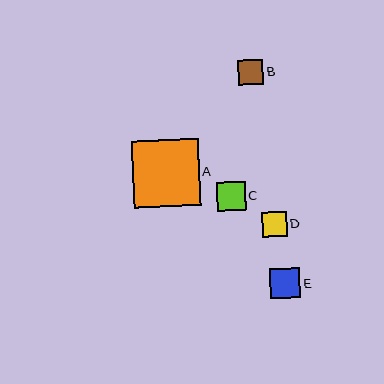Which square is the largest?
Square A is the largest with a size of approximately 67 pixels.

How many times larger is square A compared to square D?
Square A is approximately 2.7 times the size of square D.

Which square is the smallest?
Square B is the smallest with a size of approximately 25 pixels.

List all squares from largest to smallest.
From largest to smallest: A, E, C, D, B.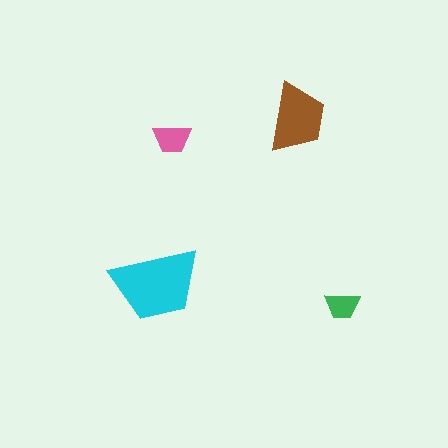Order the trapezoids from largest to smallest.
the cyan one, the brown one, the pink one, the green one.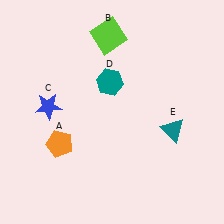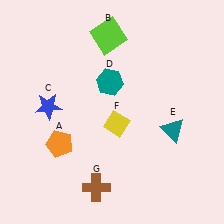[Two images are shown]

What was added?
A yellow diamond (F), a brown cross (G) were added in Image 2.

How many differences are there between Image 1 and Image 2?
There are 2 differences between the two images.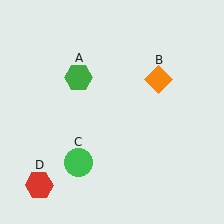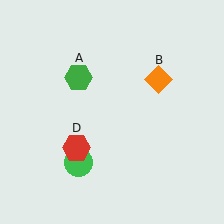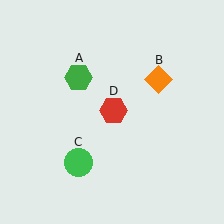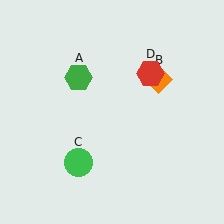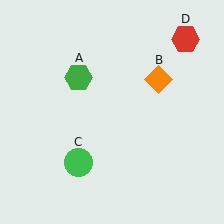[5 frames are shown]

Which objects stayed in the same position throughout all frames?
Green hexagon (object A) and orange diamond (object B) and green circle (object C) remained stationary.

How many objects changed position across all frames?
1 object changed position: red hexagon (object D).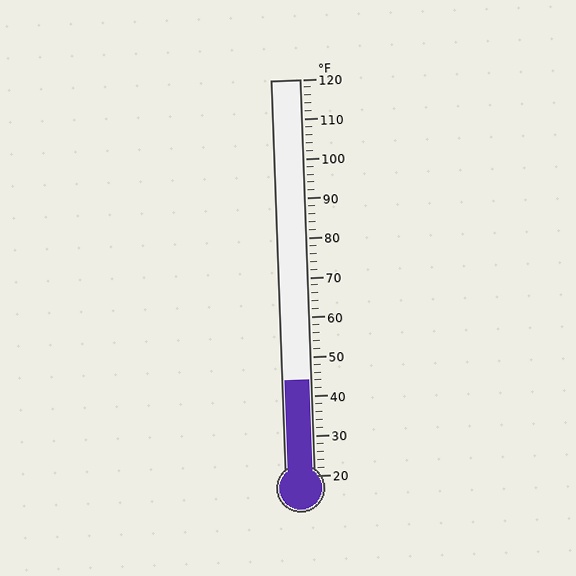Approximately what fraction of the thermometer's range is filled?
The thermometer is filled to approximately 25% of its range.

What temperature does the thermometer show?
The thermometer shows approximately 44°F.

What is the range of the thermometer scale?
The thermometer scale ranges from 20°F to 120°F.